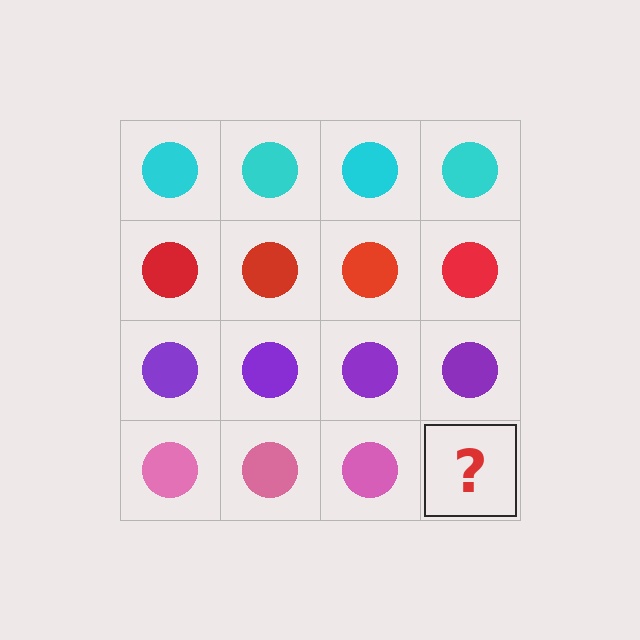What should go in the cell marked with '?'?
The missing cell should contain a pink circle.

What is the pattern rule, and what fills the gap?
The rule is that each row has a consistent color. The gap should be filled with a pink circle.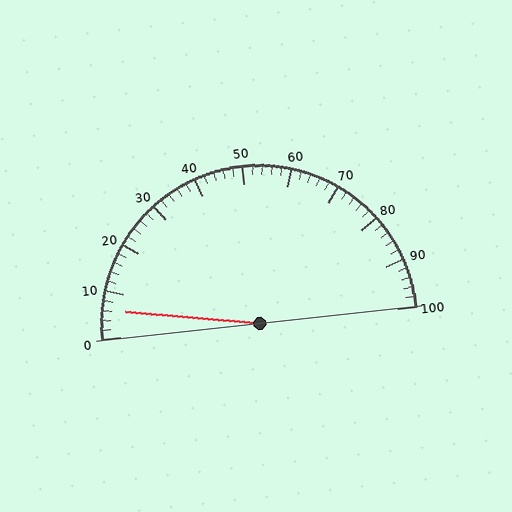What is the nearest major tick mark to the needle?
The nearest major tick mark is 10.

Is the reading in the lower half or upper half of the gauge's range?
The reading is in the lower half of the range (0 to 100).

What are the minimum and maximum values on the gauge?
The gauge ranges from 0 to 100.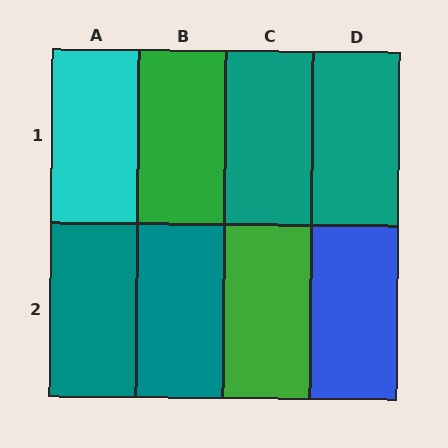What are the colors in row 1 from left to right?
Cyan, green, teal, teal.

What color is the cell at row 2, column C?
Green.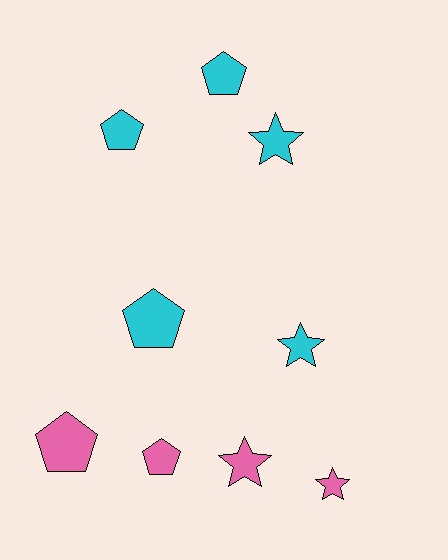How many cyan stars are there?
There are 2 cyan stars.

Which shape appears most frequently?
Pentagon, with 5 objects.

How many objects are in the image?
There are 9 objects.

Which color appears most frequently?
Cyan, with 5 objects.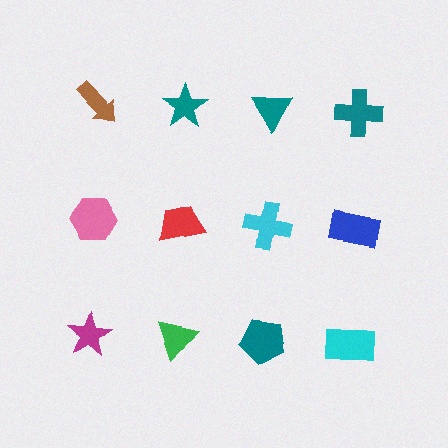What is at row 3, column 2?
A green triangle.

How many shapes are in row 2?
4 shapes.